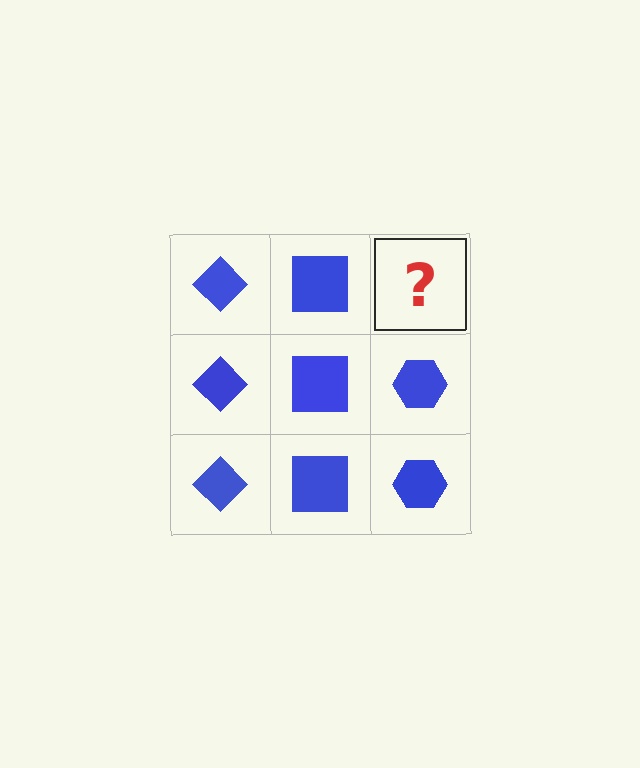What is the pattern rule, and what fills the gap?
The rule is that each column has a consistent shape. The gap should be filled with a blue hexagon.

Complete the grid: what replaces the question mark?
The question mark should be replaced with a blue hexagon.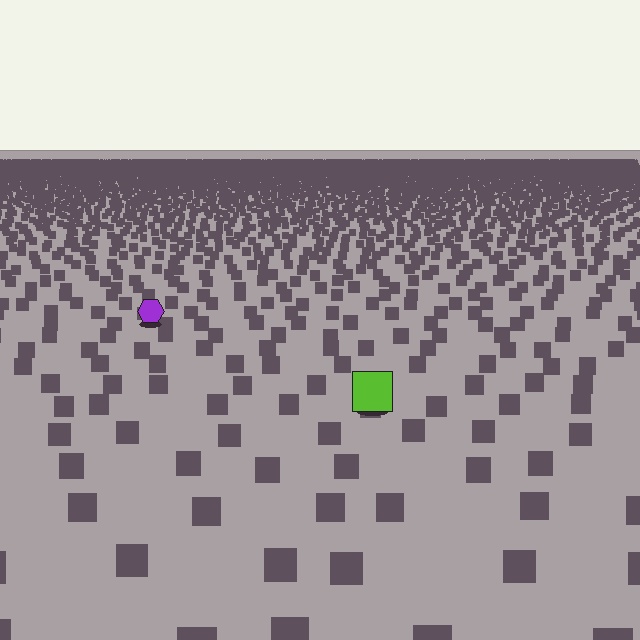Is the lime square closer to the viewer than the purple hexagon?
Yes. The lime square is closer — you can tell from the texture gradient: the ground texture is coarser near it.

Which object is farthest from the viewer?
The purple hexagon is farthest from the viewer. It appears smaller and the ground texture around it is denser.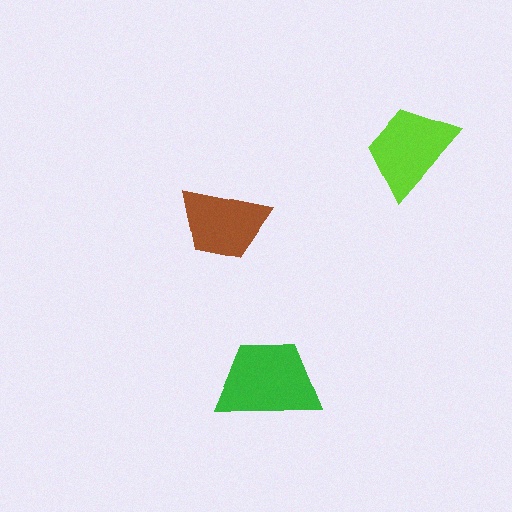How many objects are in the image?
There are 3 objects in the image.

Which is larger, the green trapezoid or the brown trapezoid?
The green one.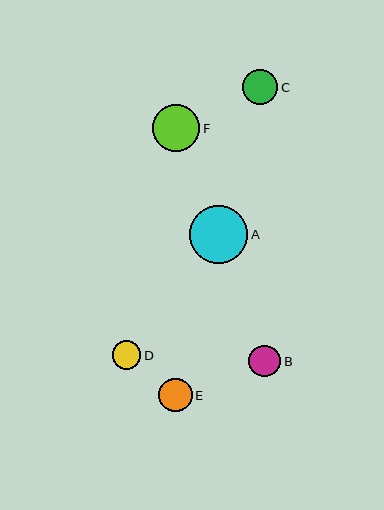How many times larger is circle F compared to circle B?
Circle F is approximately 1.5 times the size of circle B.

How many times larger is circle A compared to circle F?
Circle A is approximately 1.2 times the size of circle F.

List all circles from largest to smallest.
From largest to smallest: A, F, C, E, B, D.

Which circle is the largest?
Circle A is the largest with a size of approximately 58 pixels.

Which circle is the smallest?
Circle D is the smallest with a size of approximately 28 pixels.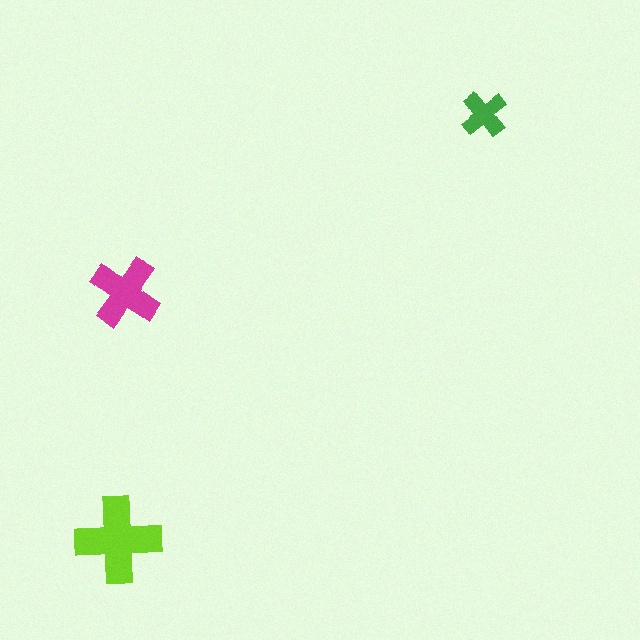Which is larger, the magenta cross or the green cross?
The magenta one.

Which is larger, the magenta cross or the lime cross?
The lime one.